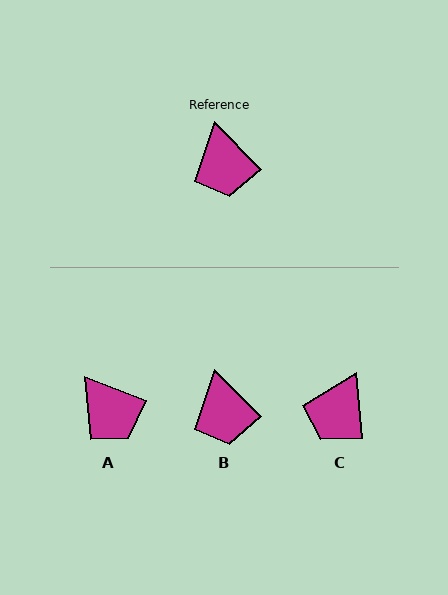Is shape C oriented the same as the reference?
No, it is off by about 39 degrees.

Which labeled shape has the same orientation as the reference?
B.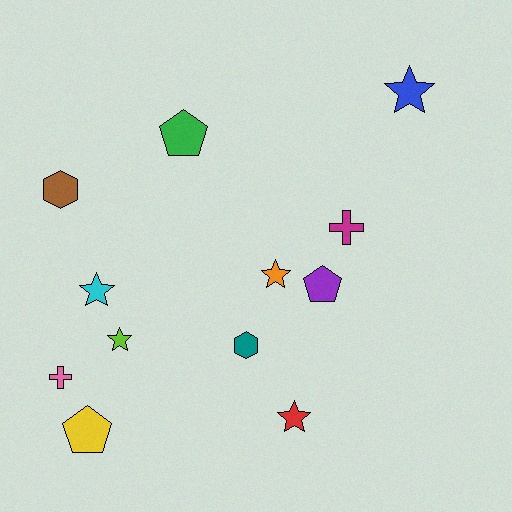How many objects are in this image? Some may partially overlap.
There are 12 objects.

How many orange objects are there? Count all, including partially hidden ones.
There is 1 orange object.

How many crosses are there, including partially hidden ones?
There are 2 crosses.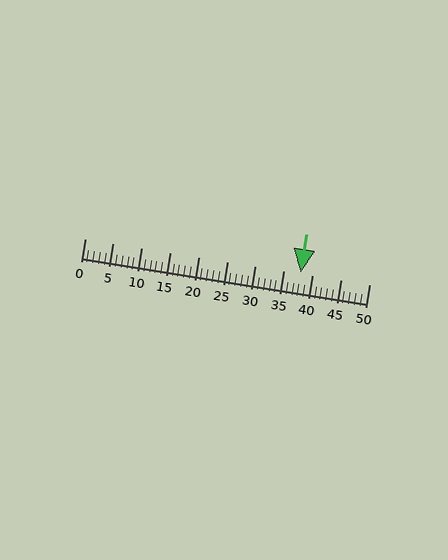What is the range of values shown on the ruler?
The ruler shows values from 0 to 50.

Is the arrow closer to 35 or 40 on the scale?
The arrow is closer to 40.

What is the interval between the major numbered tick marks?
The major tick marks are spaced 5 units apart.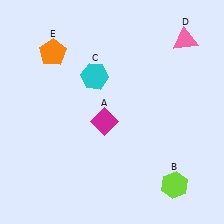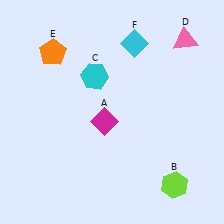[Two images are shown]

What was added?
A cyan diamond (F) was added in Image 2.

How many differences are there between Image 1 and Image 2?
There is 1 difference between the two images.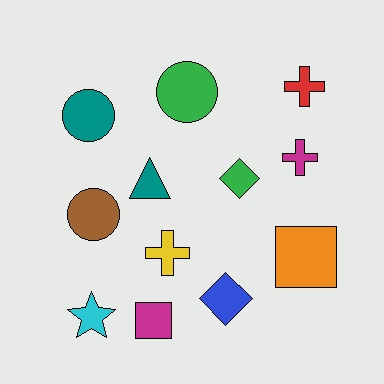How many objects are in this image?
There are 12 objects.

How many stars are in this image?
There is 1 star.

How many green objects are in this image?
There are 2 green objects.